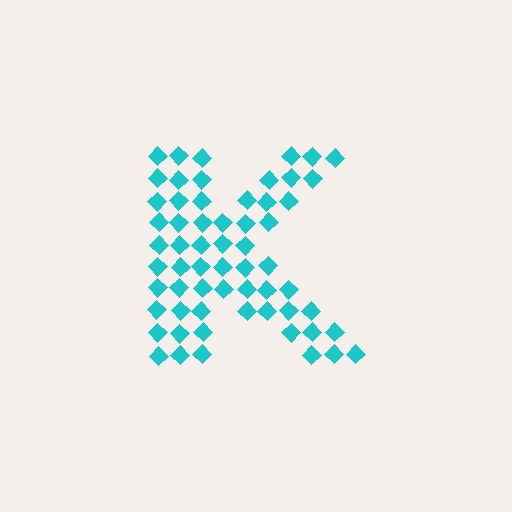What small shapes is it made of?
It is made of small diamonds.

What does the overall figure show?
The overall figure shows the letter K.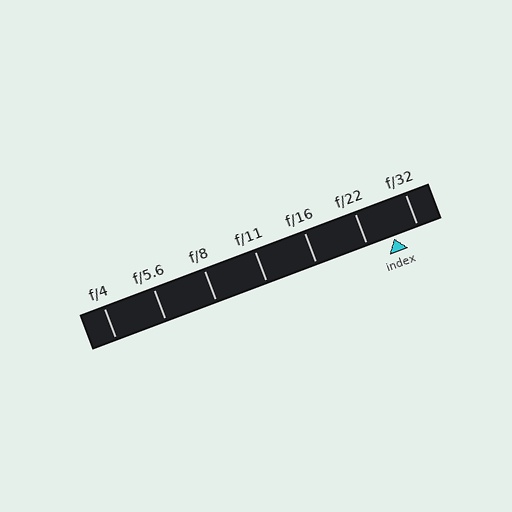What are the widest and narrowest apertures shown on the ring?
The widest aperture shown is f/4 and the narrowest is f/32.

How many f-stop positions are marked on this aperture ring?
There are 7 f-stop positions marked.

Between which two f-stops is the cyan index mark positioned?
The index mark is between f/22 and f/32.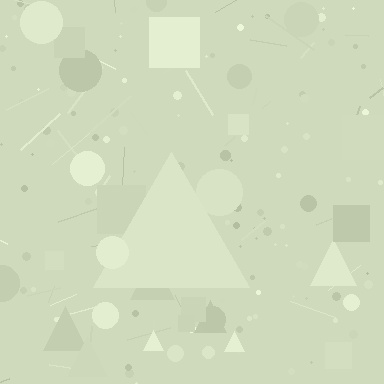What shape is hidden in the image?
A triangle is hidden in the image.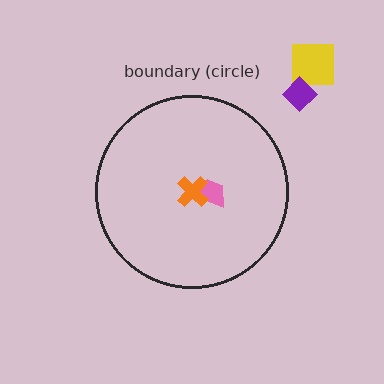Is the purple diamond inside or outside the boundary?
Outside.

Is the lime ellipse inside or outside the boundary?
Outside.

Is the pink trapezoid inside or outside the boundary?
Inside.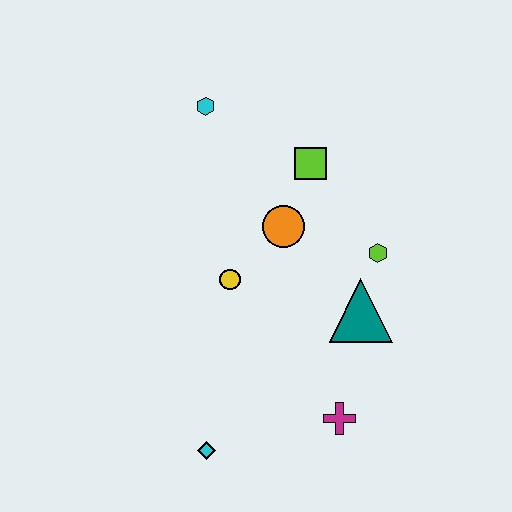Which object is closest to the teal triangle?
The lime hexagon is closest to the teal triangle.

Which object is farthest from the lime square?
The cyan diamond is farthest from the lime square.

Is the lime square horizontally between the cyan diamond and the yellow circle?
No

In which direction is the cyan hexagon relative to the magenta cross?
The cyan hexagon is above the magenta cross.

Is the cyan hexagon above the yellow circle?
Yes